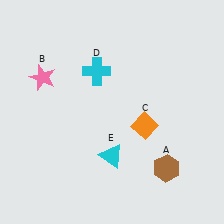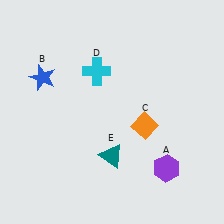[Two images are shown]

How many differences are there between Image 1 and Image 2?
There are 3 differences between the two images.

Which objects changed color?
A changed from brown to purple. B changed from pink to blue. E changed from cyan to teal.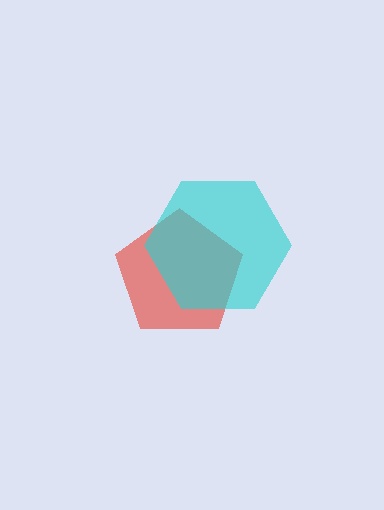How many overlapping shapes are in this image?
There are 2 overlapping shapes in the image.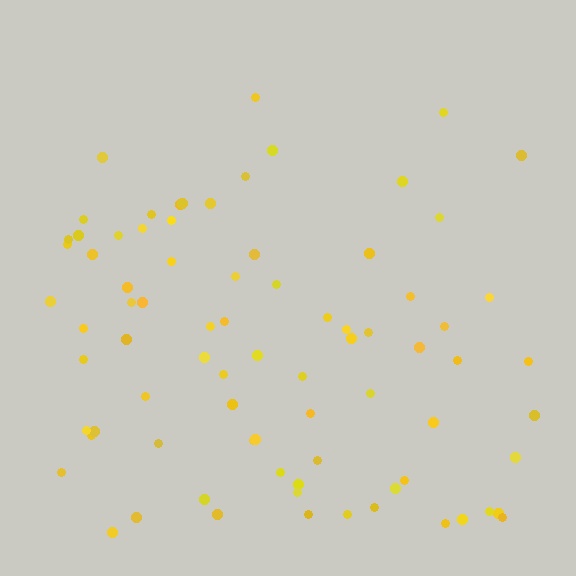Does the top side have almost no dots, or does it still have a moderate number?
Still a moderate number, just noticeably fewer than the bottom.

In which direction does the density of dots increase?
From top to bottom, with the bottom side densest.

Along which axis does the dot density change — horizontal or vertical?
Vertical.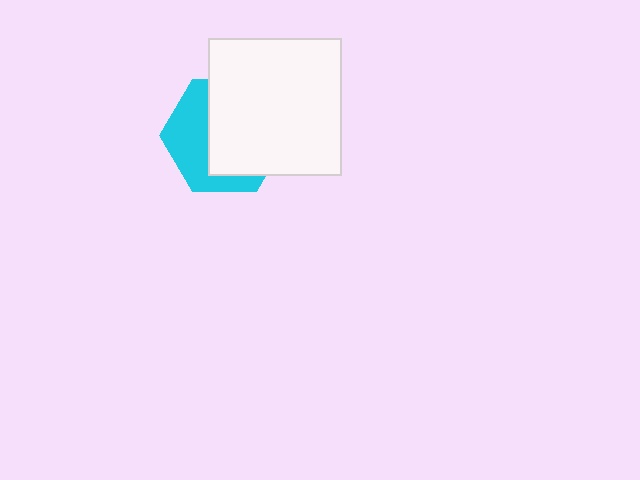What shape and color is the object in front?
The object in front is a white rectangle.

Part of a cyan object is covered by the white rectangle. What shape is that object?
It is a hexagon.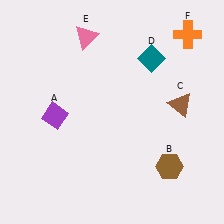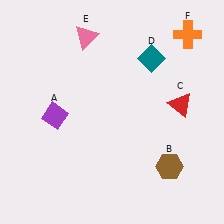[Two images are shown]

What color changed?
The triangle (C) changed from brown in Image 1 to red in Image 2.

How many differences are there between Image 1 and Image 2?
There is 1 difference between the two images.